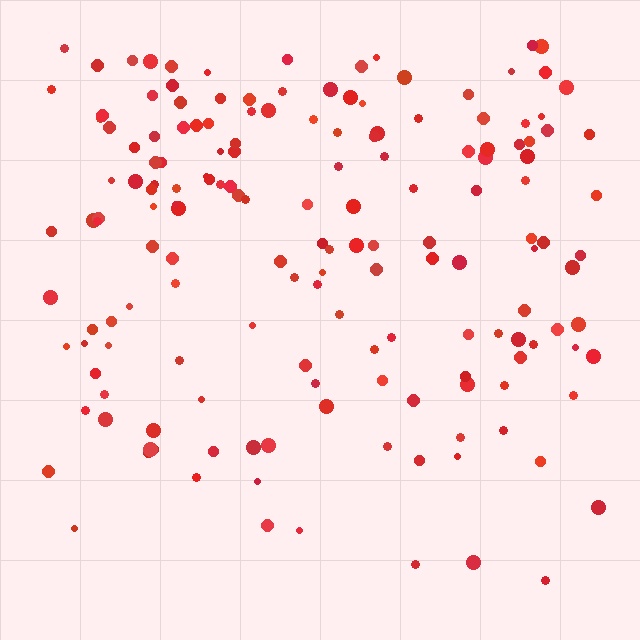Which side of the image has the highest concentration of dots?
The top.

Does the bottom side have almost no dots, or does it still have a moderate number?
Still a moderate number, just noticeably fewer than the top.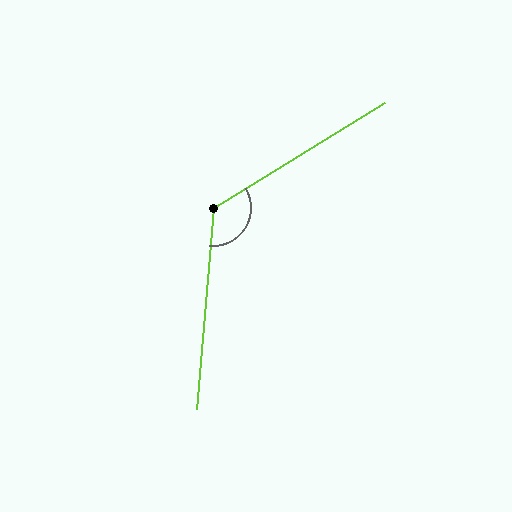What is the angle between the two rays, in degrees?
Approximately 126 degrees.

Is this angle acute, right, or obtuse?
It is obtuse.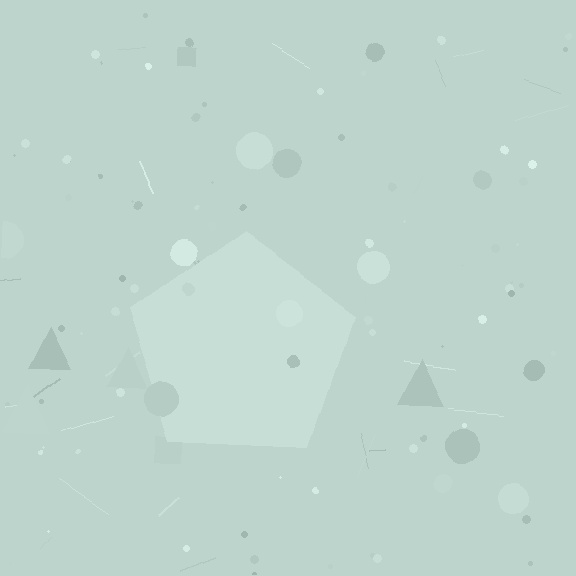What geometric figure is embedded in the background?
A pentagon is embedded in the background.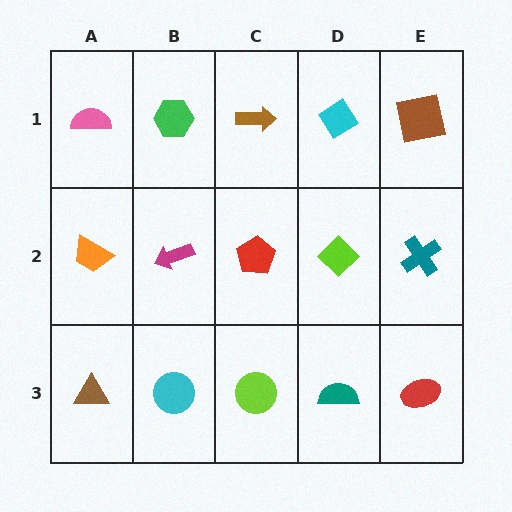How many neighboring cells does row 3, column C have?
3.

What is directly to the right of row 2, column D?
A teal cross.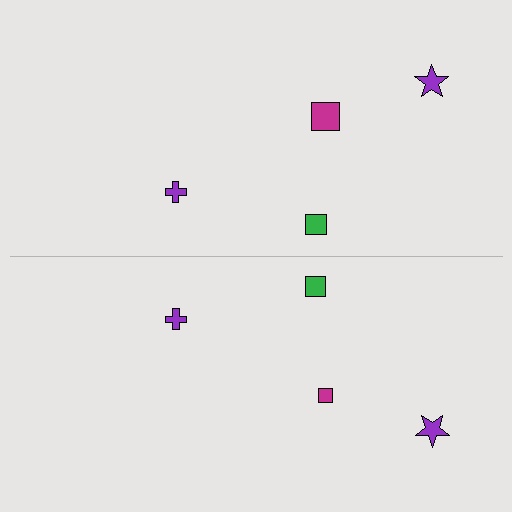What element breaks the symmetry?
The magenta square on the bottom side has a different size than its mirror counterpart.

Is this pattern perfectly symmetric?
No, the pattern is not perfectly symmetric. The magenta square on the bottom side has a different size than its mirror counterpart.